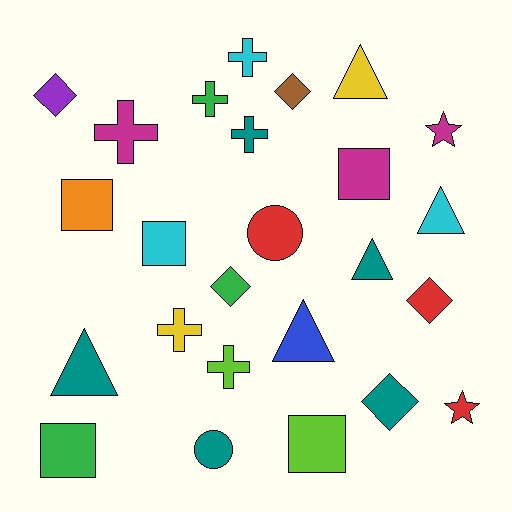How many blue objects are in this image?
There is 1 blue object.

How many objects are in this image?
There are 25 objects.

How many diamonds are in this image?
There are 5 diamonds.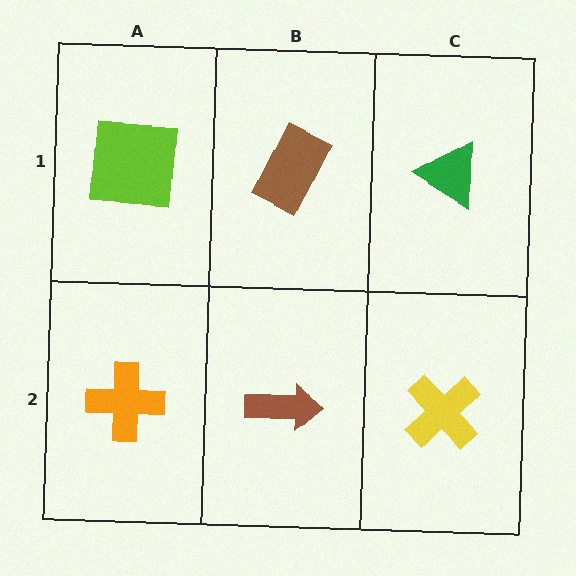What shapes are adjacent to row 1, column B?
A brown arrow (row 2, column B), a lime square (row 1, column A), a green triangle (row 1, column C).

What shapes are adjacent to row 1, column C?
A yellow cross (row 2, column C), a brown rectangle (row 1, column B).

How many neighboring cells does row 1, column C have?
2.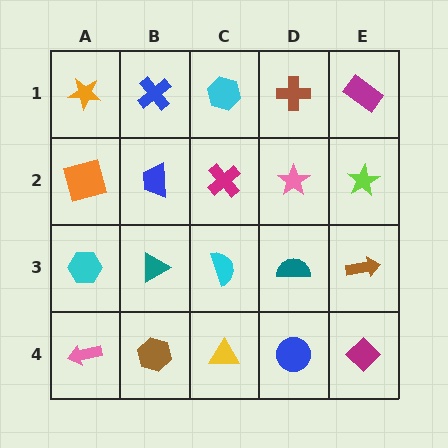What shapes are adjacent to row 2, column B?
A blue cross (row 1, column B), a teal triangle (row 3, column B), an orange square (row 2, column A), a magenta cross (row 2, column C).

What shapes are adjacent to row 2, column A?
An orange star (row 1, column A), a cyan hexagon (row 3, column A), a blue trapezoid (row 2, column B).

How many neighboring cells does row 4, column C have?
3.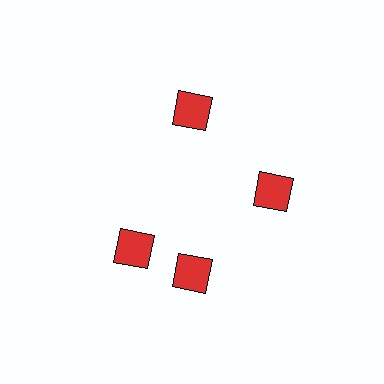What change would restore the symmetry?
The symmetry would be restored by rotating it back into even spacing with its neighbors so that all 4 diamonds sit at equal angles and equal distance from the center.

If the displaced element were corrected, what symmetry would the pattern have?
It would have 4-fold rotational symmetry — the pattern would map onto itself every 90 degrees.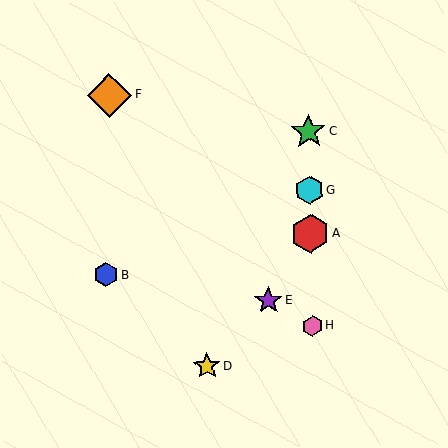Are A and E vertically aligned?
No, A is at x≈310 and E is at x≈268.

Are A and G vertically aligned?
Yes, both are at x≈310.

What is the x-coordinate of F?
Object F is at x≈110.